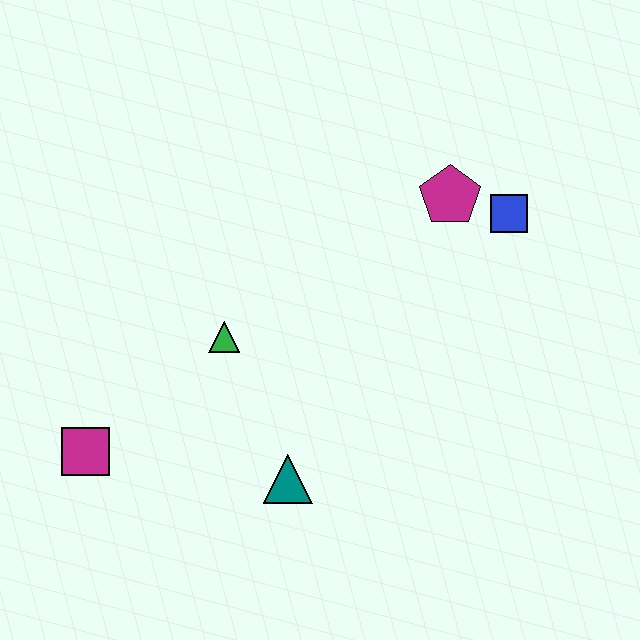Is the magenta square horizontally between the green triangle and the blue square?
No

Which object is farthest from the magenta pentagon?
The magenta square is farthest from the magenta pentagon.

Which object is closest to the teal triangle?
The green triangle is closest to the teal triangle.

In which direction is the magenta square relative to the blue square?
The magenta square is to the left of the blue square.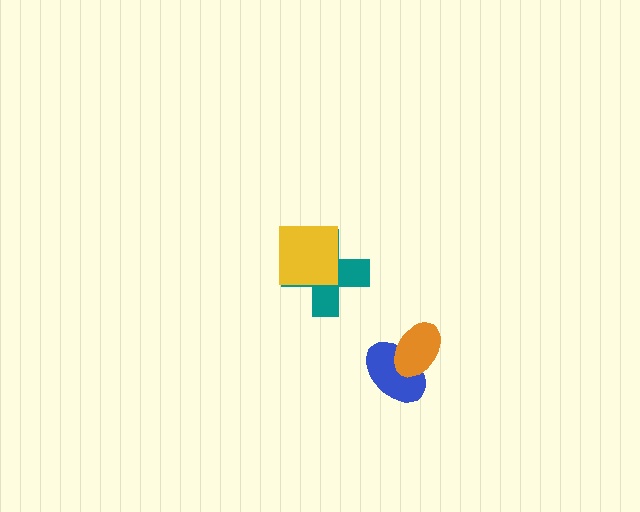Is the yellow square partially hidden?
No, no other shape covers it.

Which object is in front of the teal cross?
The yellow square is in front of the teal cross.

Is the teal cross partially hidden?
Yes, it is partially covered by another shape.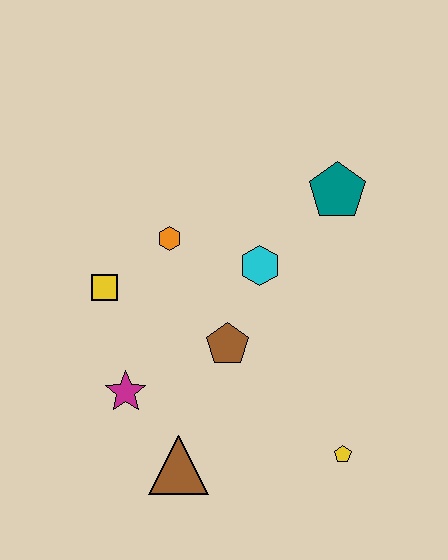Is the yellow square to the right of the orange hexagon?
No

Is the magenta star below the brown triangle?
No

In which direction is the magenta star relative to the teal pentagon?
The magenta star is to the left of the teal pentagon.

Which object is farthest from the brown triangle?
The teal pentagon is farthest from the brown triangle.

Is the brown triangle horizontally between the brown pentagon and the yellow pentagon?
No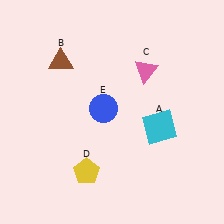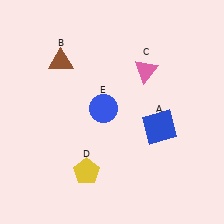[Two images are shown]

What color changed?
The square (A) changed from cyan in Image 1 to blue in Image 2.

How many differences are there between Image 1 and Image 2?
There is 1 difference between the two images.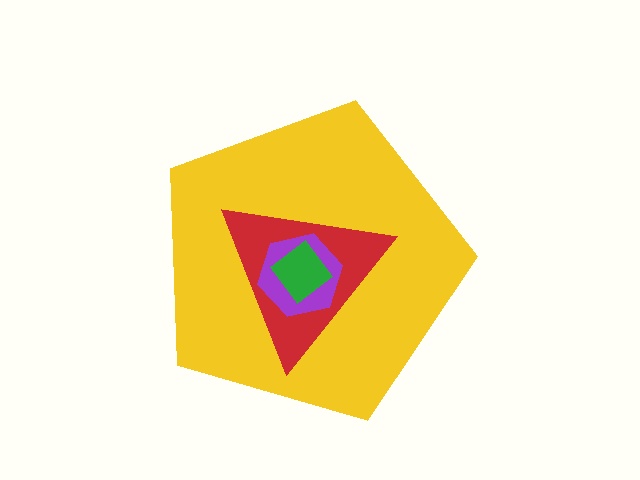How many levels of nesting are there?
4.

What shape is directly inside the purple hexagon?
The green diamond.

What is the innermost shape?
The green diamond.